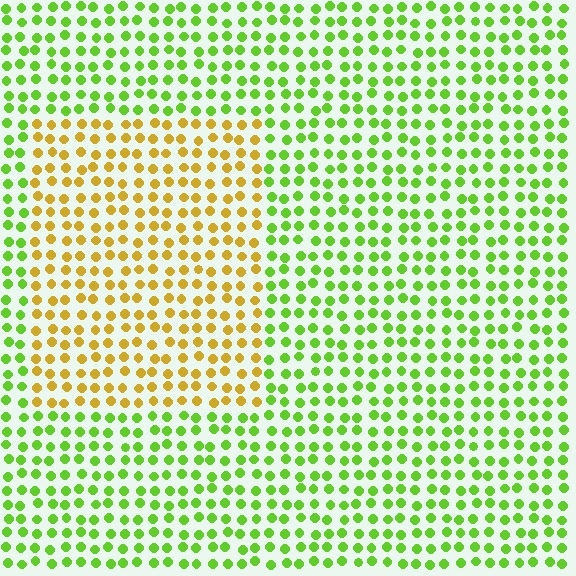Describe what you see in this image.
The image is filled with small lime elements in a uniform arrangement. A rectangle-shaped region is visible where the elements are tinted to a slightly different hue, forming a subtle color boundary.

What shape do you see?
I see a rectangle.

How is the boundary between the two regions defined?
The boundary is defined purely by a slight shift in hue (about 54 degrees). Spacing, size, and orientation are identical on both sides.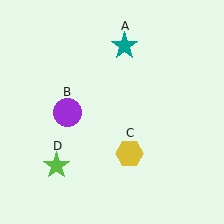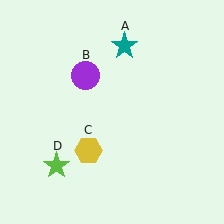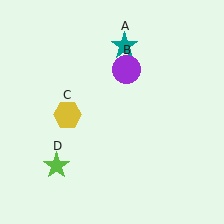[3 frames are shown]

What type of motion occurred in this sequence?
The purple circle (object B), yellow hexagon (object C) rotated clockwise around the center of the scene.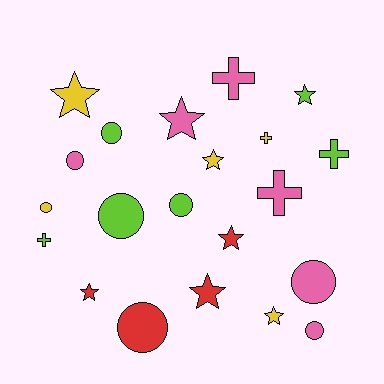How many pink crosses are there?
There are 2 pink crosses.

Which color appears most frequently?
Pink, with 6 objects.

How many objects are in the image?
There are 21 objects.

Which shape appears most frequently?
Star, with 8 objects.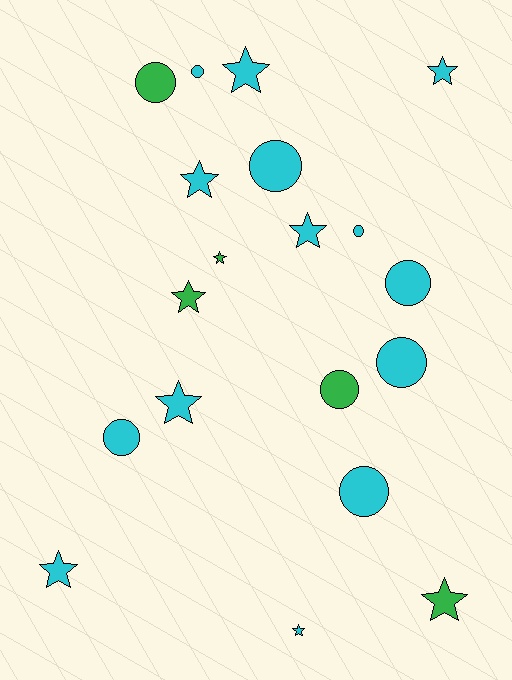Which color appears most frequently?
Cyan, with 14 objects.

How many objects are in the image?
There are 19 objects.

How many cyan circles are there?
There are 7 cyan circles.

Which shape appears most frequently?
Star, with 10 objects.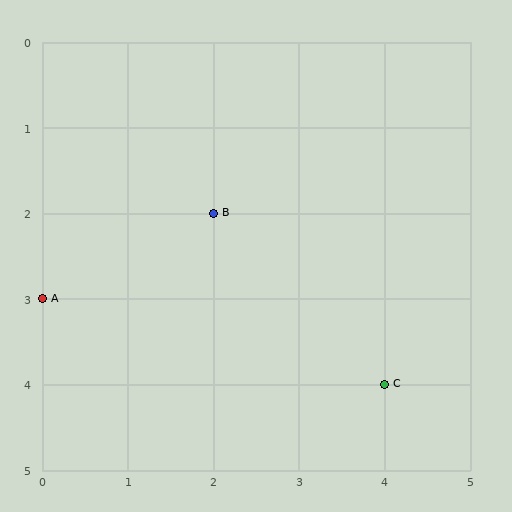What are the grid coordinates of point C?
Point C is at grid coordinates (4, 4).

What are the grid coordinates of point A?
Point A is at grid coordinates (0, 3).